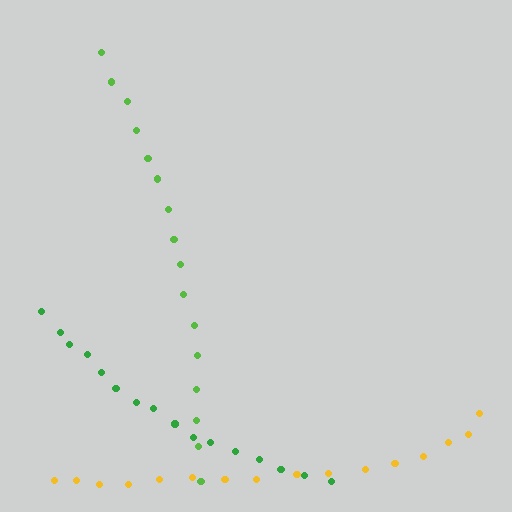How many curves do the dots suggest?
There are 3 distinct paths.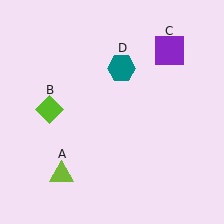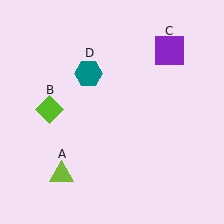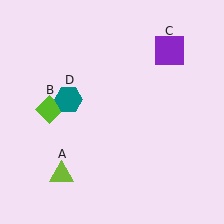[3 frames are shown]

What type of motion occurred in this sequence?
The teal hexagon (object D) rotated counterclockwise around the center of the scene.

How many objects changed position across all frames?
1 object changed position: teal hexagon (object D).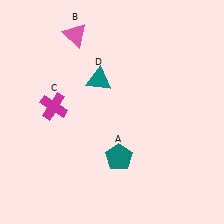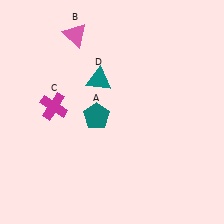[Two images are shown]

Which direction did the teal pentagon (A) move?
The teal pentagon (A) moved up.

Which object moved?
The teal pentagon (A) moved up.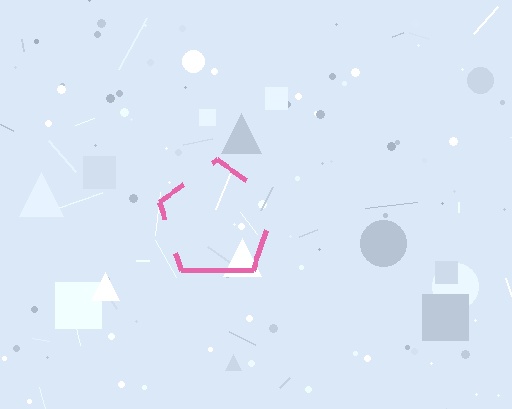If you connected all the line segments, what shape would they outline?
They would outline a pentagon.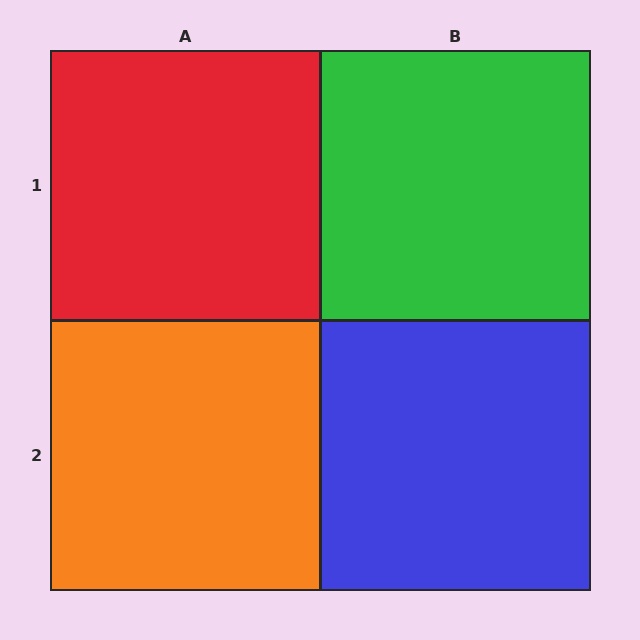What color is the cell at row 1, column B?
Green.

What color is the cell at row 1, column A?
Red.